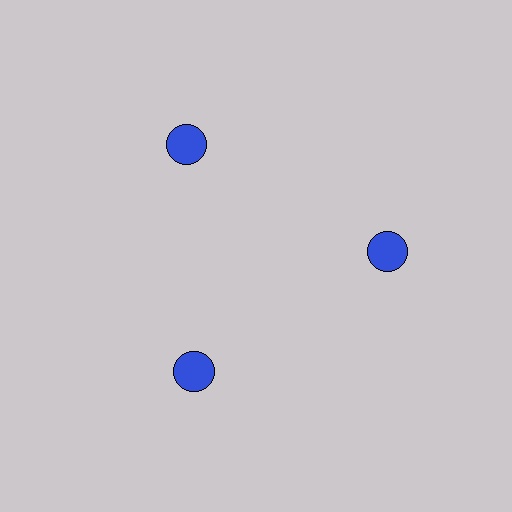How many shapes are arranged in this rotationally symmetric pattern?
There are 3 shapes, arranged in 3 groups of 1.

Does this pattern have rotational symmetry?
Yes, this pattern has 3-fold rotational symmetry. It looks the same after rotating 120 degrees around the center.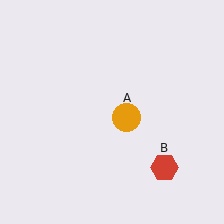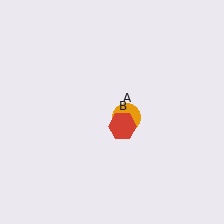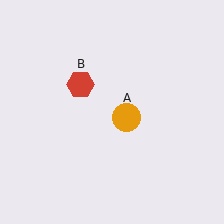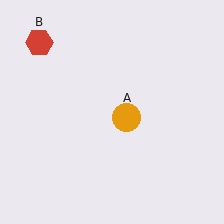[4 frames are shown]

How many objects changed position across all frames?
1 object changed position: red hexagon (object B).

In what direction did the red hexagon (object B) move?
The red hexagon (object B) moved up and to the left.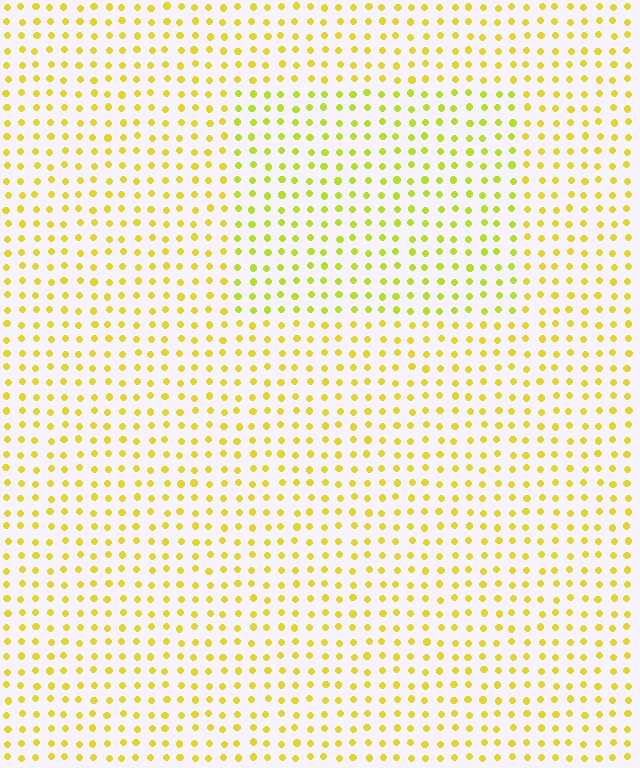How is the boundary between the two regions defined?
The boundary is defined purely by a slight shift in hue (about 20 degrees). Spacing, size, and orientation are identical on both sides.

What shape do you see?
I see a rectangle.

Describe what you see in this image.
The image is filled with small yellow elements in a uniform arrangement. A rectangle-shaped region is visible where the elements are tinted to a slightly different hue, forming a subtle color boundary.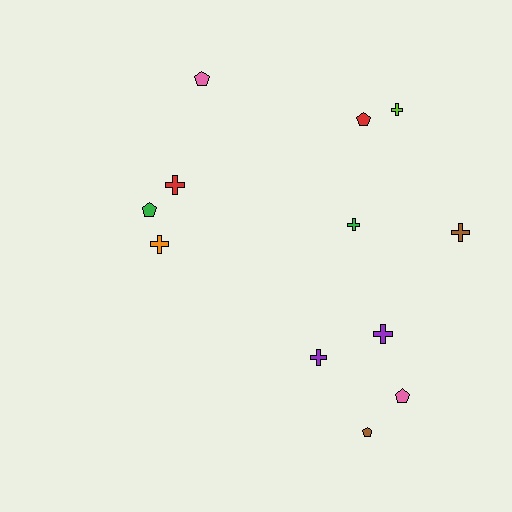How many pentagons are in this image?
There are 5 pentagons.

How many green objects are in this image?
There are 2 green objects.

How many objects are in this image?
There are 12 objects.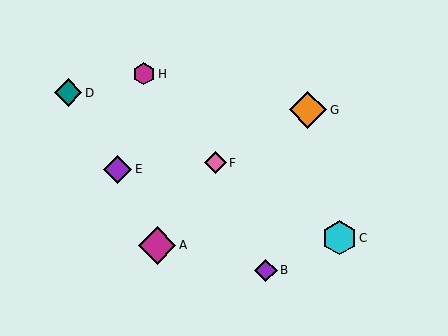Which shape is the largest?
The orange diamond (labeled G) is the largest.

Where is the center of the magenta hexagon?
The center of the magenta hexagon is at (144, 74).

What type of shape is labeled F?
Shape F is a pink diamond.